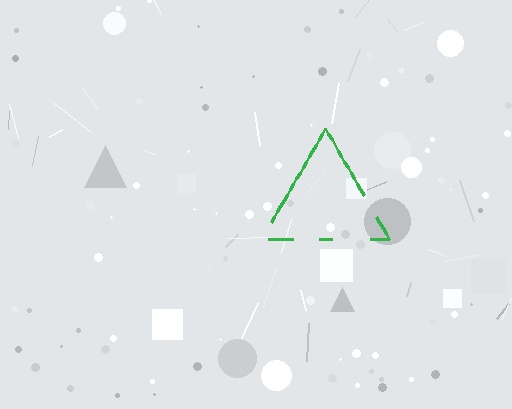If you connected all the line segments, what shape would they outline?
They would outline a triangle.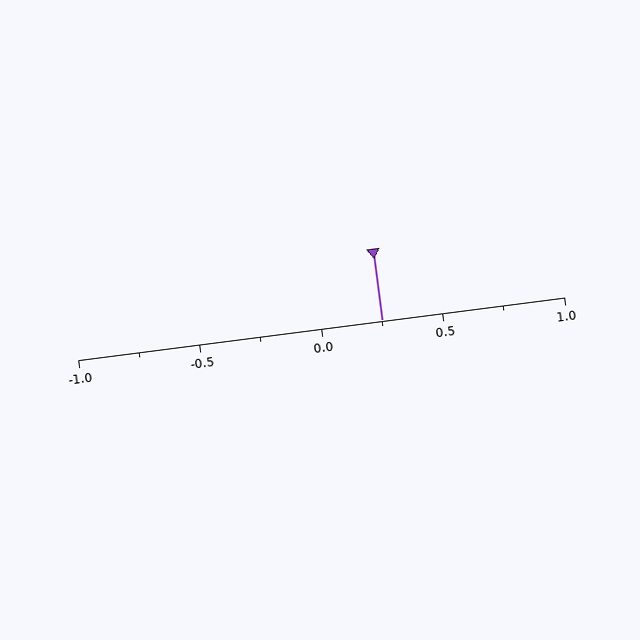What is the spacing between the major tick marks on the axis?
The major ticks are spaced 0.5 apart.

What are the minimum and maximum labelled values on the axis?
The axis runs from -1.0 to 1.0.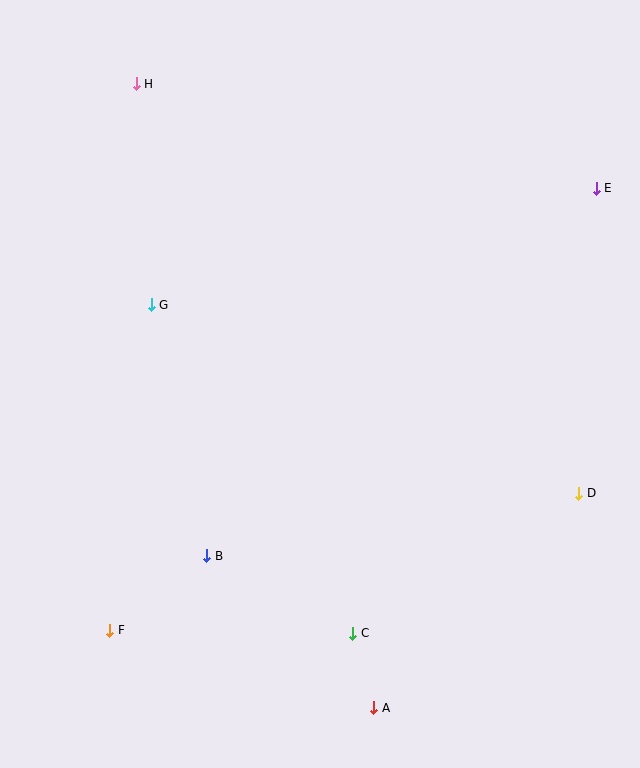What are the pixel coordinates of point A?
Point A is at (374, 708).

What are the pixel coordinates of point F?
Point F is at (110, 630).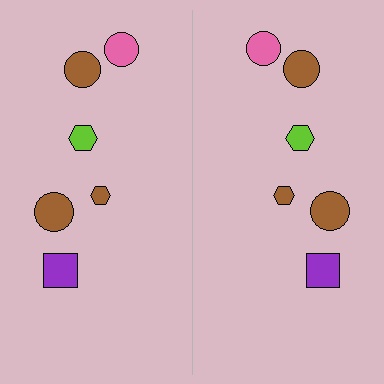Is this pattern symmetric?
Yes, this pattern has bilateral (reflection) symmetry.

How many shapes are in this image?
There are 12 shapes in this image.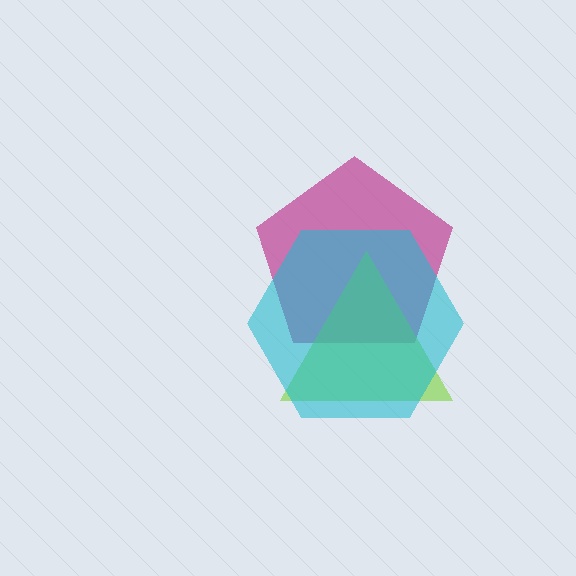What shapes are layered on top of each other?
The layered shapes are: a magenta pentagon, a lime triangle, a cyan hexagon.